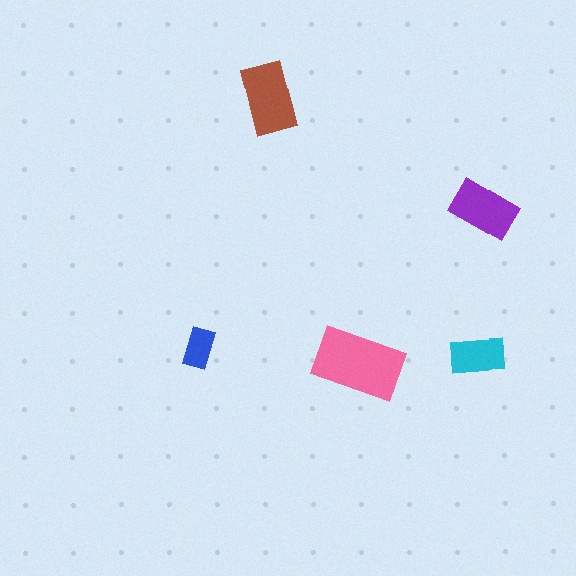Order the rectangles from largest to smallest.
the pink one, the brown one, the purple one, the cyan one, the blue one.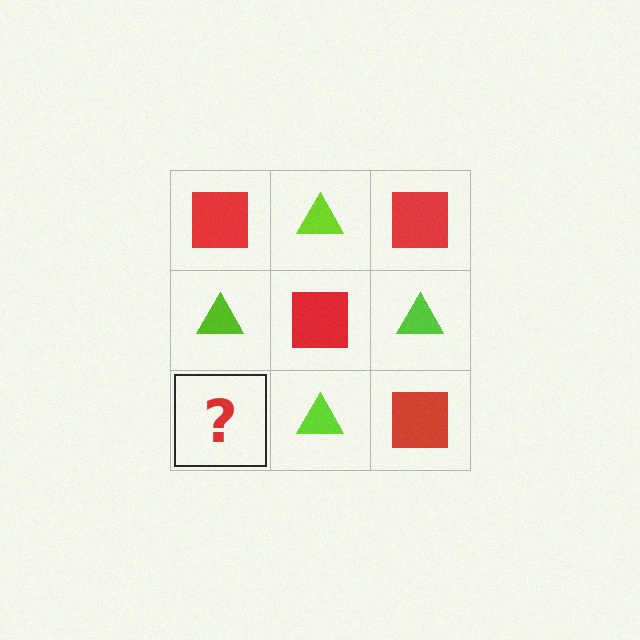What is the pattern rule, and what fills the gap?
The rule is that it alternates red square and lime triangle in a checkerboard pattern. The gap should be filled with a red square.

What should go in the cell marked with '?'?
The missing cell should contain a red square.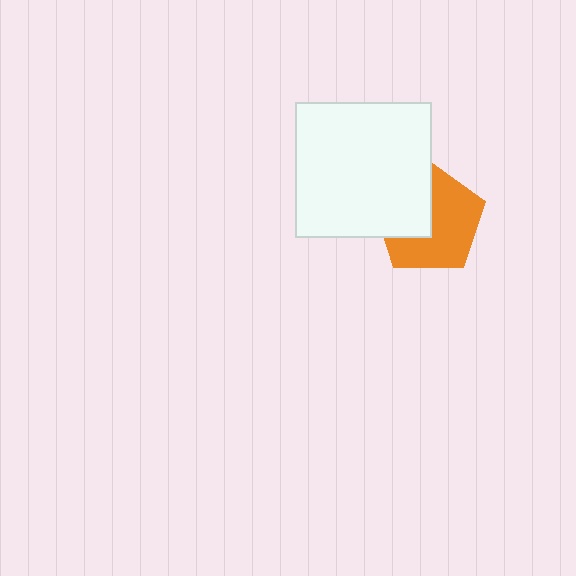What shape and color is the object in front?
The object in front is a white rectangle.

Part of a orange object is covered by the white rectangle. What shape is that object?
It is a pentagon.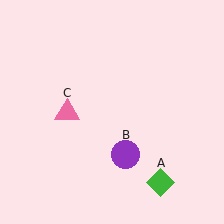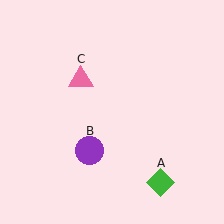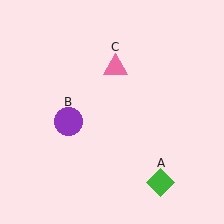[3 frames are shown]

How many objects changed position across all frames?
2 objects changed position: purple circle (object B), pink triangle (object C).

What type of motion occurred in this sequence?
The purple circle (object B), pink triangle (object C) rotated clockwise around the center of the scene.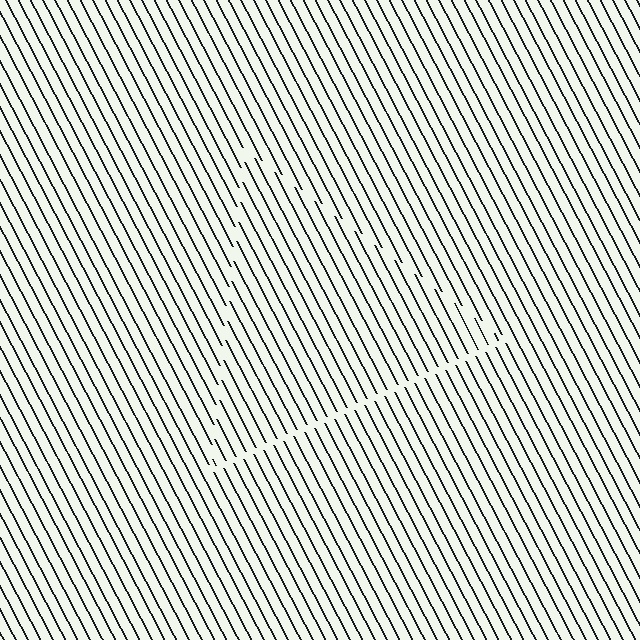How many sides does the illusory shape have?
3 sides — the line-ends trace a triangle.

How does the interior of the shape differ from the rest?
The interior of the shape contains the same grating, shifted by half a period — the contour is defined by the phase discontinuity where line-ends from the inner and outer gratings abut.